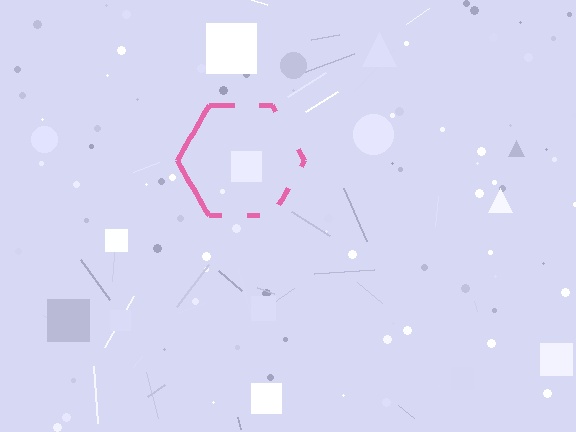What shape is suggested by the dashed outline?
The dashed outline suggests a hexagon.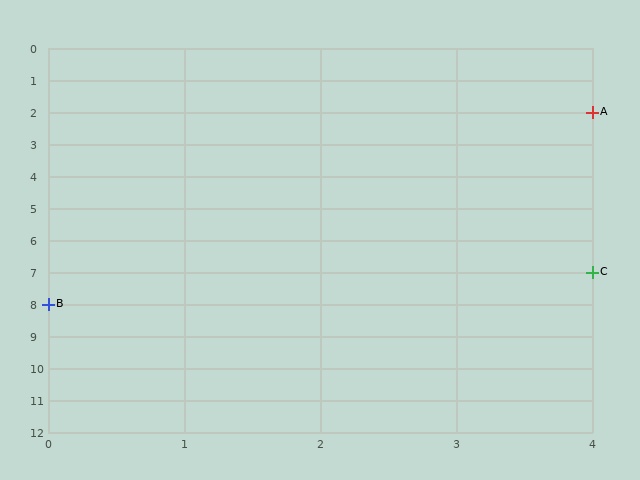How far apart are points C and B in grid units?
Points C and B are 4 columns and 1 row apart (about 4.1 grid units diagonally).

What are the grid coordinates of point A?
Point A is at grid coordinates (4, 2).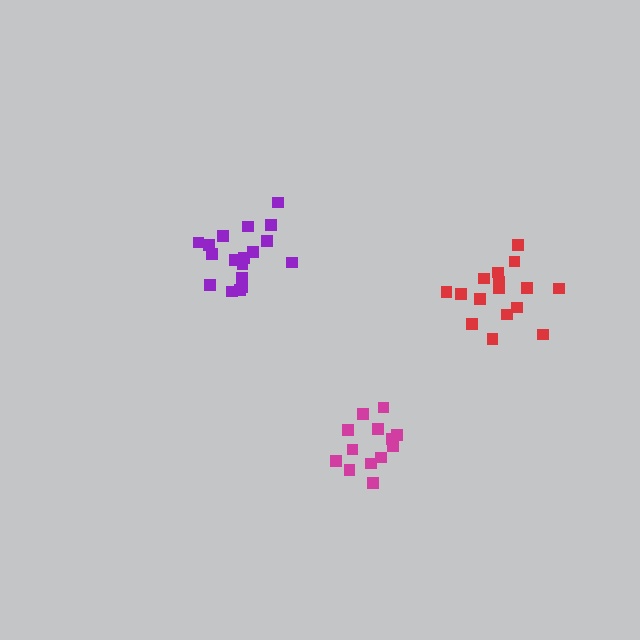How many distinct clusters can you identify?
There are 3 distinct clusters.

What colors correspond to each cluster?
The clusters are colored: purple, red, magenta.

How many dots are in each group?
Group 1: 18 dots, Group 2: 16 dots, Group 3: 13 dots (47 total).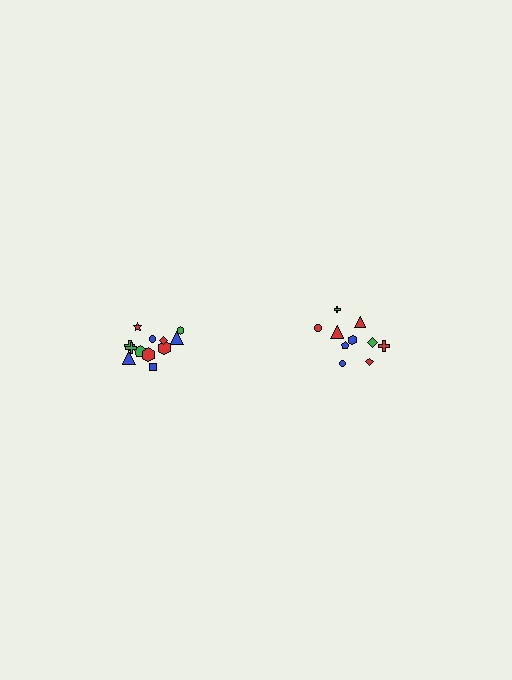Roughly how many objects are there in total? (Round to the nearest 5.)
Roughly 20 objects in total.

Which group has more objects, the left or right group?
The left group.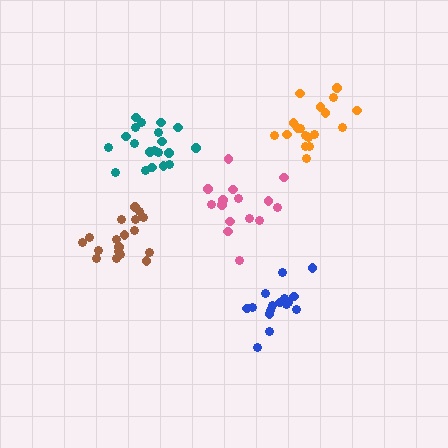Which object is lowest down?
The blue cluster is bottommost.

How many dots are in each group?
Group 1: 18 dots, Group 2: 16 dots, Group 3: 18 dots, Group 4: 20 dots, Group 5: 15 dots (87 total).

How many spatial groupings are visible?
There are 5 spatial groupings.